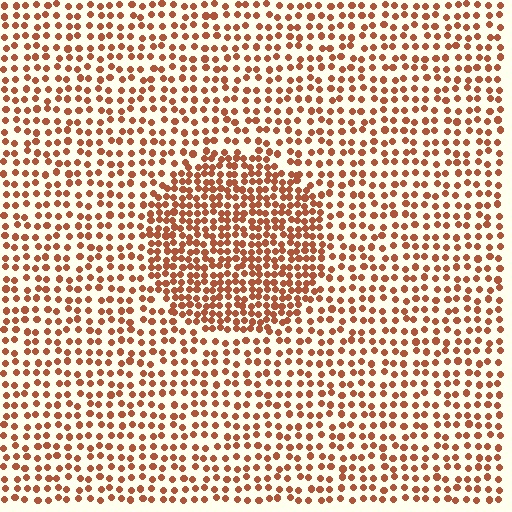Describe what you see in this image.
The image contains small brown elements arranged at two different densities. A circle-shaped region is visible where the elements are more densely packed than the surrounding area.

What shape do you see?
I see a circle.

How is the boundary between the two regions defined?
The boundary is defined by a change in element density (approximately 1.8x ratio). All elements are the same color, size, and shape.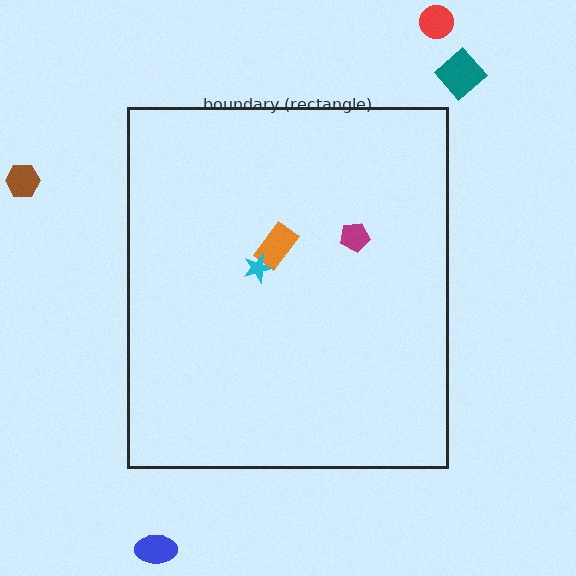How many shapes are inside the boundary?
3 inside, 4 outside.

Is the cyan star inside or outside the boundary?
Inside.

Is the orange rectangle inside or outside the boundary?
Inside.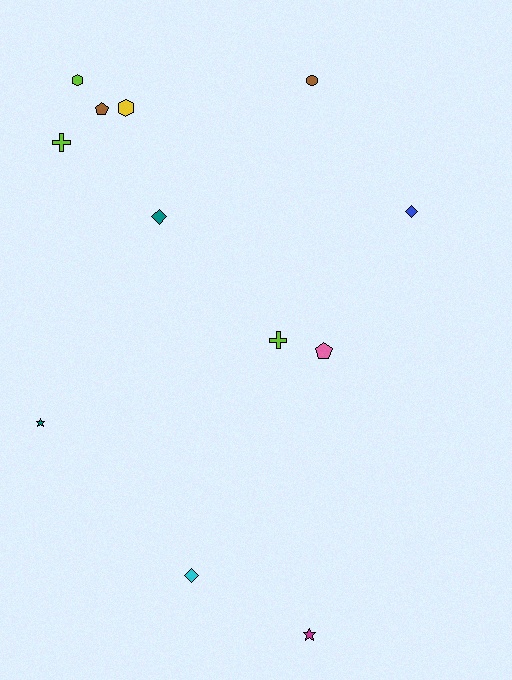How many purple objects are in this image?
There are no purple objects.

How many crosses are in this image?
There are 2 crosses.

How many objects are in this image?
There are 12 objects.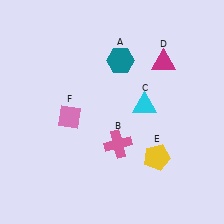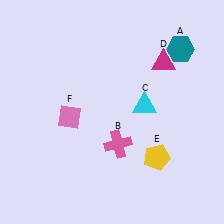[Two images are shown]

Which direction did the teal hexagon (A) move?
The teal hexagon (A) moved right.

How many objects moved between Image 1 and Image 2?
1 object moved between the two images.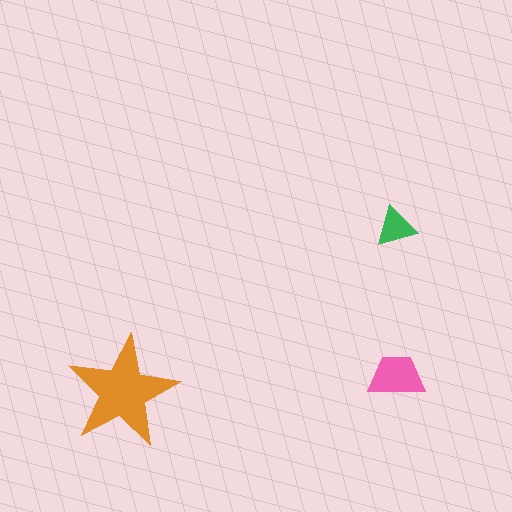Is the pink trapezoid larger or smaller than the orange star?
Smaller.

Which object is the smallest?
The green triangle.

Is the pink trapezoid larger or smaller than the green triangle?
Larger.